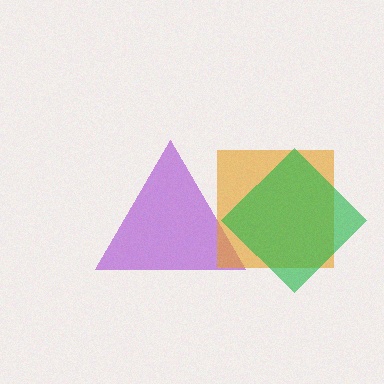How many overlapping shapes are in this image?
There are 3 overlapping shapes in the image.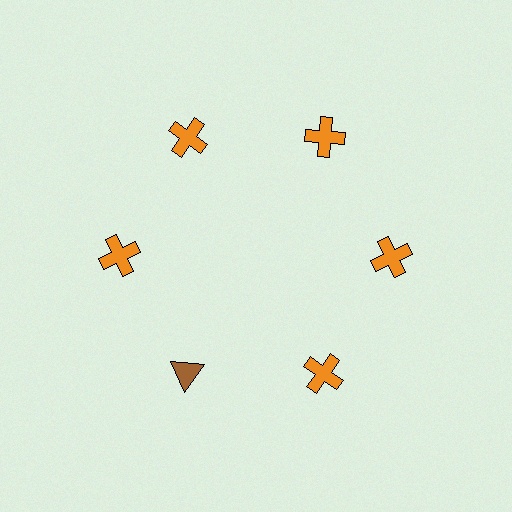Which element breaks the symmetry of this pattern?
The brown triangle at roughly the 7 o'clock position breaks the symmetry. All other shapes are orange crosses.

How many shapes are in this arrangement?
There are 6 shapes arranged in a ring pattern.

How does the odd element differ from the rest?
It differs in both color (brown instead of orange) and shape (triangle instead of cross).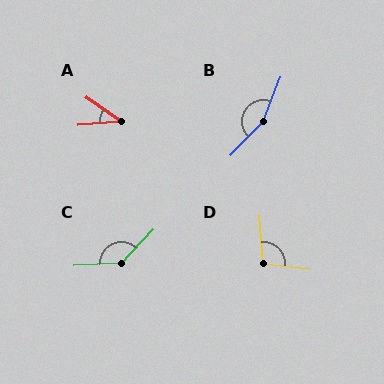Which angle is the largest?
B, at approximately 157 degrees.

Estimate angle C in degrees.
Approximately 136 degrees.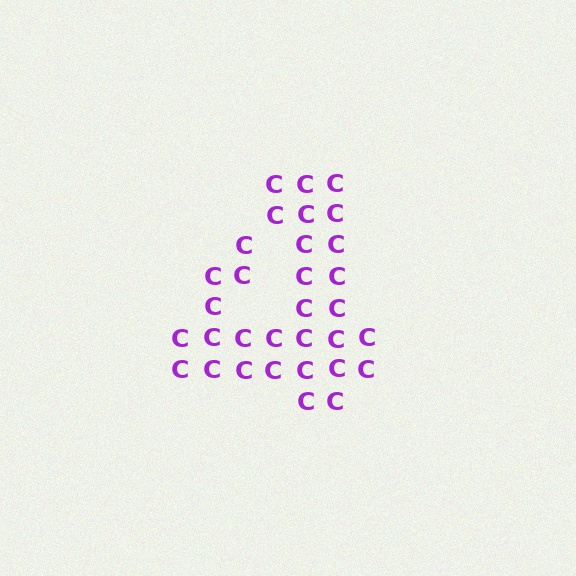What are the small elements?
The small elements are letter C's.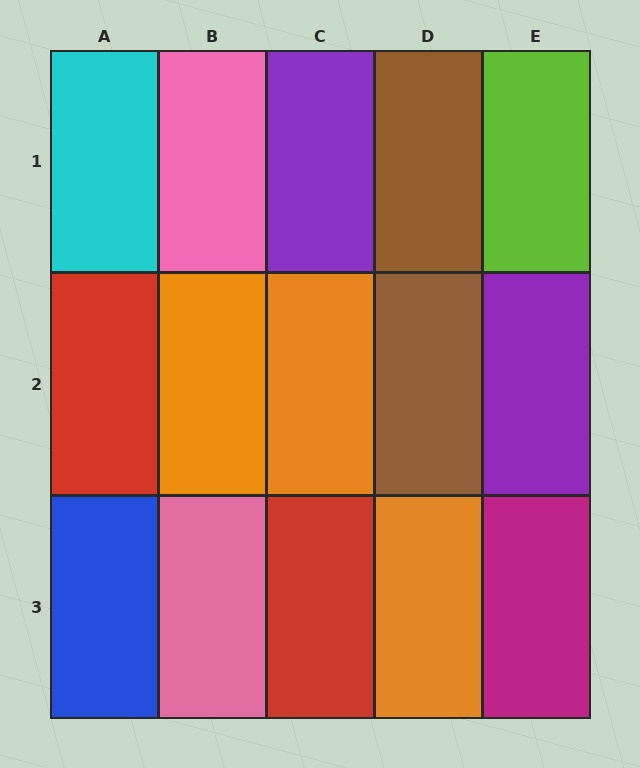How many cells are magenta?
1 cell is magenta.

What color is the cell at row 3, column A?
Blue.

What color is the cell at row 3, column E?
Magenta.